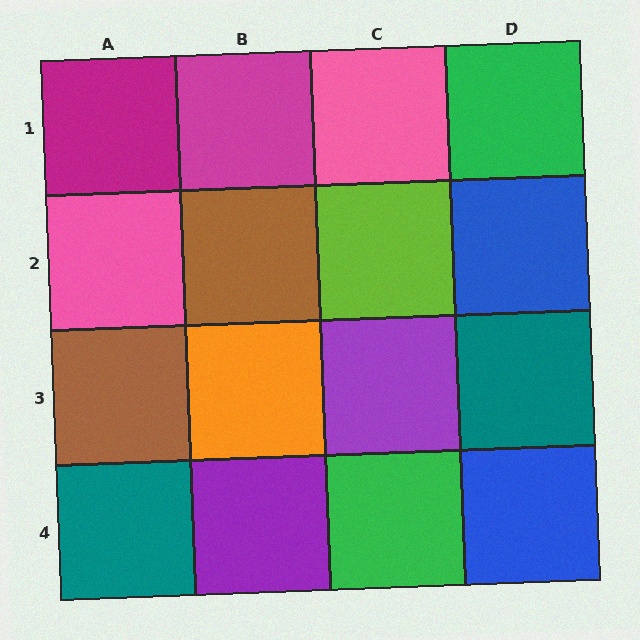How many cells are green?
2 cells are green.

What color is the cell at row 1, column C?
Pink.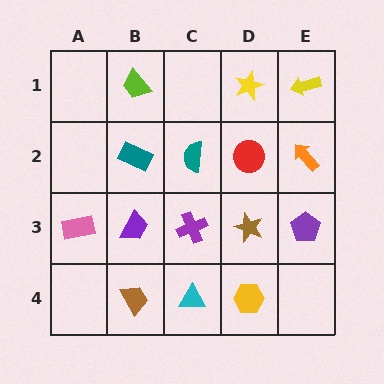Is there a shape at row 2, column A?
No, that cell is empty.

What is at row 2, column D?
A red circle.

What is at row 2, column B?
A teal rectangle.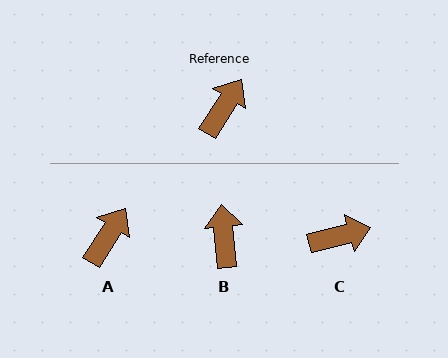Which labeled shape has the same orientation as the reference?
A.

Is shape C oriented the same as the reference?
No, it is off by about 43 degrees.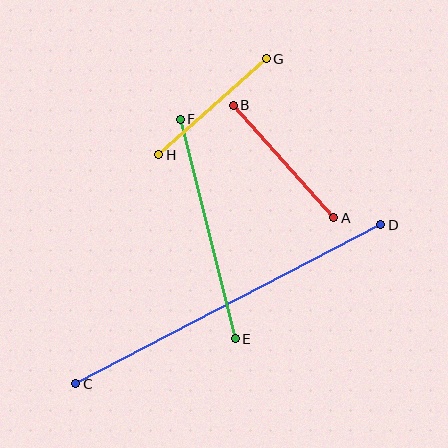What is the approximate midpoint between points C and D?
The midpoint is at approximately (228, 304) pixels.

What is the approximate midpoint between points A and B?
The midpoint is at approximately (283, 162) pixels.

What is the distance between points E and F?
The distance is approximately 226 pixels.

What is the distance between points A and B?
The distance is approximately 151 pixels.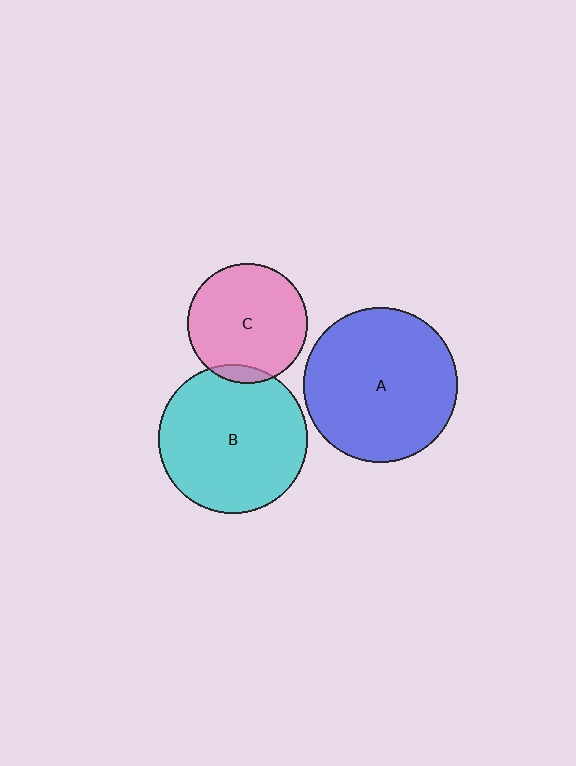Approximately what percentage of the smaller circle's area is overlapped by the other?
Approximately 5%.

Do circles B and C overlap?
Yes.